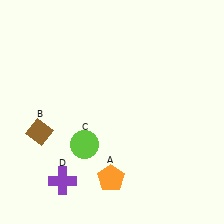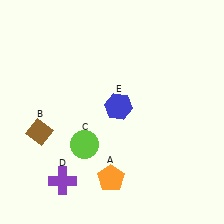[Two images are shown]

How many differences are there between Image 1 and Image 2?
There is 1 difference between the two images.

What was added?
A blue hexagon (E) was added in Image 2.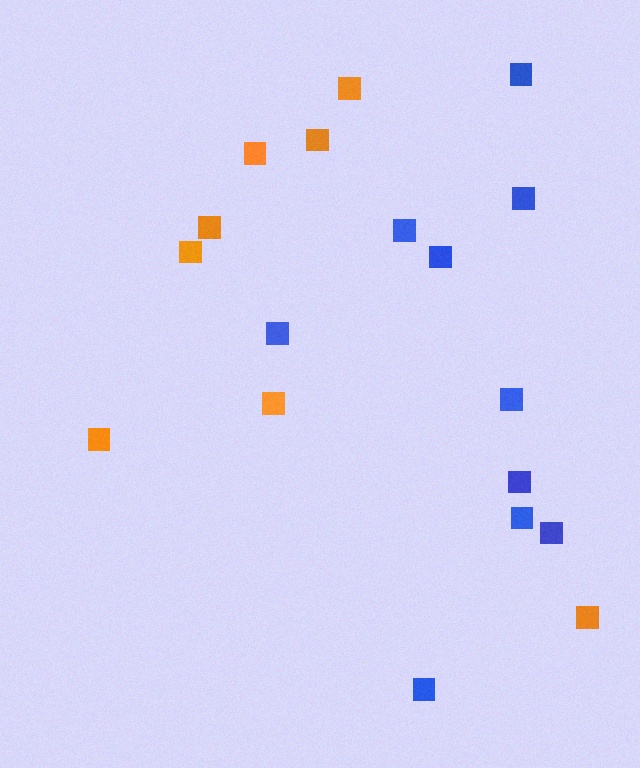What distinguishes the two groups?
There are 2 groups: one group of blue squares (10) and one group of orange squares (8).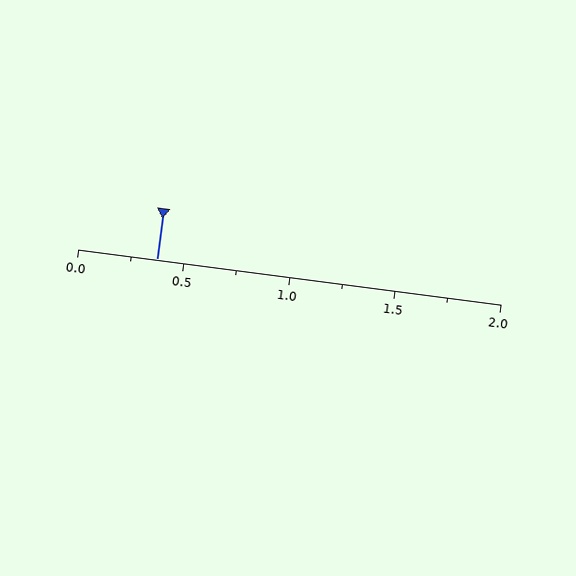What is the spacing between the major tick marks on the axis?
The major ticks are spaced 0.5 apart.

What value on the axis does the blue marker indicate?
The marker indicates approximately 0.38.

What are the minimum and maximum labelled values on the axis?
The axis runs from 0.0 to 2.0.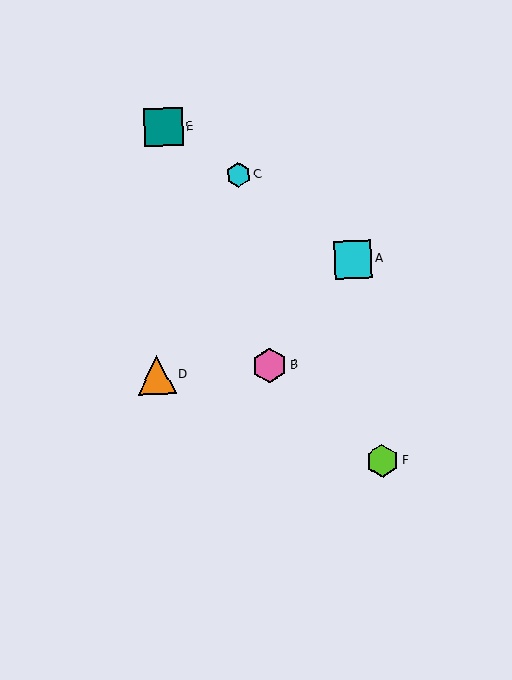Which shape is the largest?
The teal square (labeled E) is the largest.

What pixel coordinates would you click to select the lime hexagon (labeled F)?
Click at (383, 461) to select the lime hexagon F.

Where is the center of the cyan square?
The center of the cyan square is at (353, 259).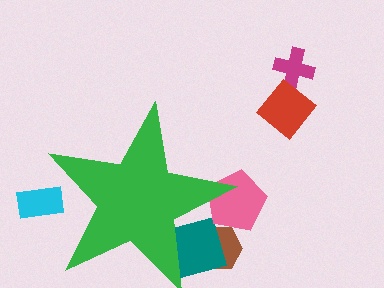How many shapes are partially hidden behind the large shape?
4 shapes are partially hidden.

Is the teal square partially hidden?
Yes, the teal square is partially hidden behind the green star.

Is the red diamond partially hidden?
No, the red diamond is fully visible.